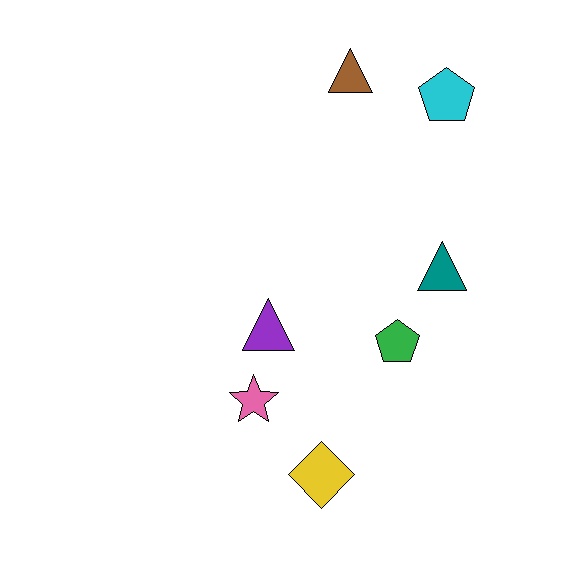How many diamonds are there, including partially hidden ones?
There is 1 diamond.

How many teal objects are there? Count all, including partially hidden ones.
There is 1 teal object.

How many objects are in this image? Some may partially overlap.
There are 7 objects.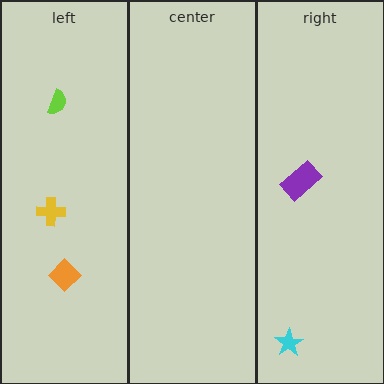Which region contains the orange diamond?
The left region.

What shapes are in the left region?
The yellow cross, the orange diamond, the lime semicircle.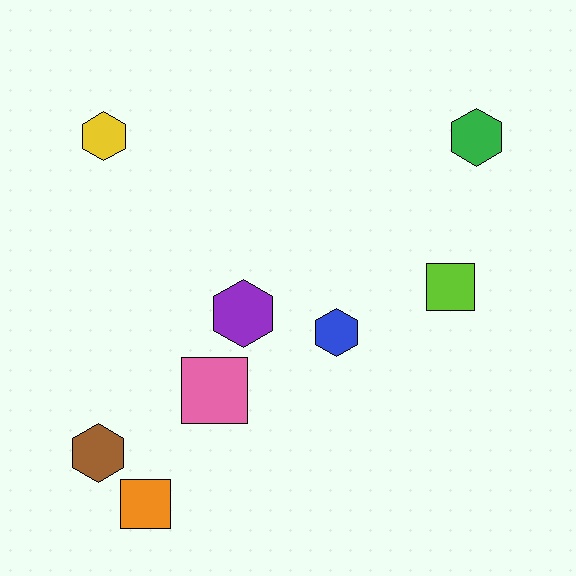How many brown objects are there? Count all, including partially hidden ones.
There is 1 brown object.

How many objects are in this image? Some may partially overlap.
There are 8 objects.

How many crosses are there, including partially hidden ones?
There are no crosses.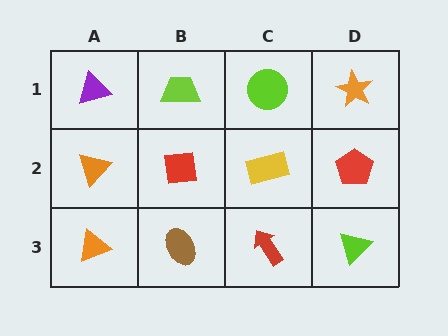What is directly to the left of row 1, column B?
A purple triangle.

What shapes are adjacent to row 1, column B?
A red square (row 2, column B), a purple triangle (row 1, column A), a lime circle (row 1, column C).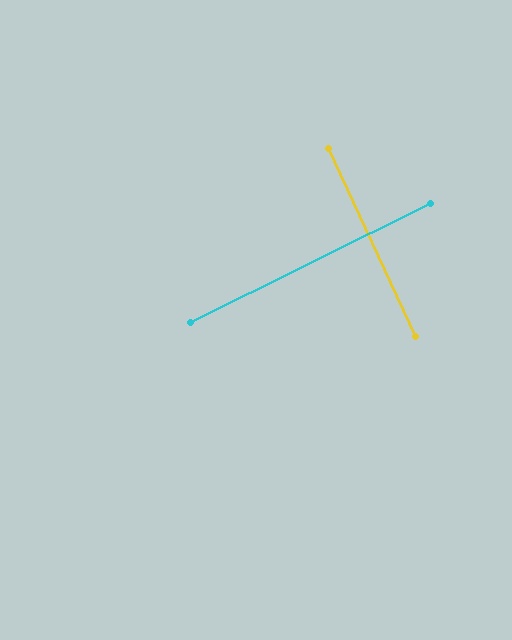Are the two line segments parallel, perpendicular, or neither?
Perpendicular — they meet at approximately 88°.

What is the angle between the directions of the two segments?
Approximately 88 degrees.